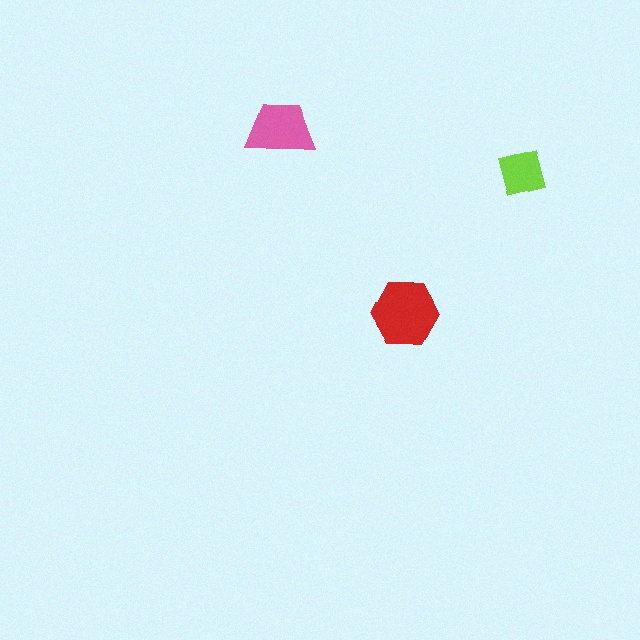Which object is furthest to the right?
The lime square is rightmost.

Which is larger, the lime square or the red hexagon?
The red hexagon.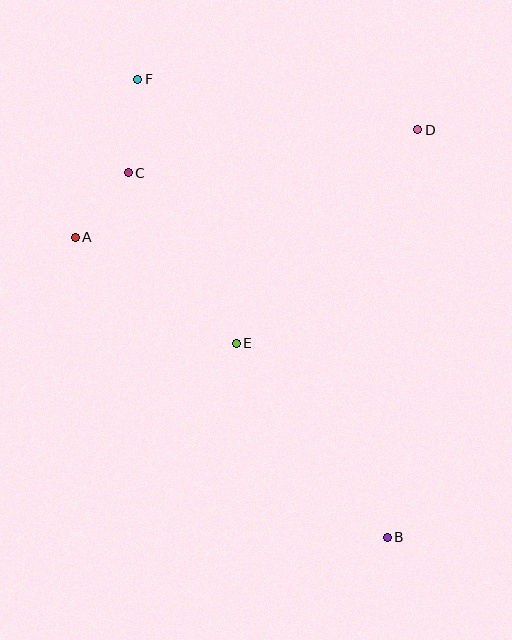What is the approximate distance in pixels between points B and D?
The distance between B and D is approximately 408 pixels.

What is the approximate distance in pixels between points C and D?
The distance between C and D is approximately 293 pixels.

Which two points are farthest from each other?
Points B and F are farthest from each other.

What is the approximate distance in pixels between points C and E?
The distance between C and E is approximately 202 pixels.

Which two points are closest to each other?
Points A and C are closest to each other.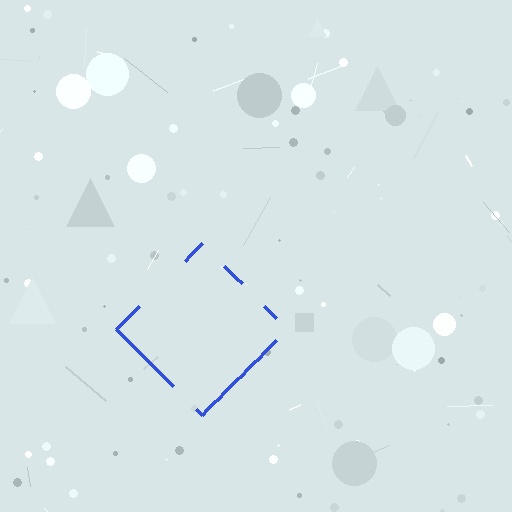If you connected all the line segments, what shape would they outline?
They would outline a diamond.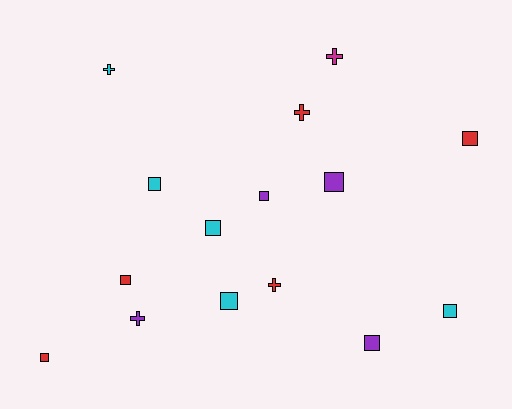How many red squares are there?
There are 3 red squares.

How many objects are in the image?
There are 15 objects.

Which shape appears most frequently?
Square, with 10 objects.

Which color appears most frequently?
Red, with 5 objects.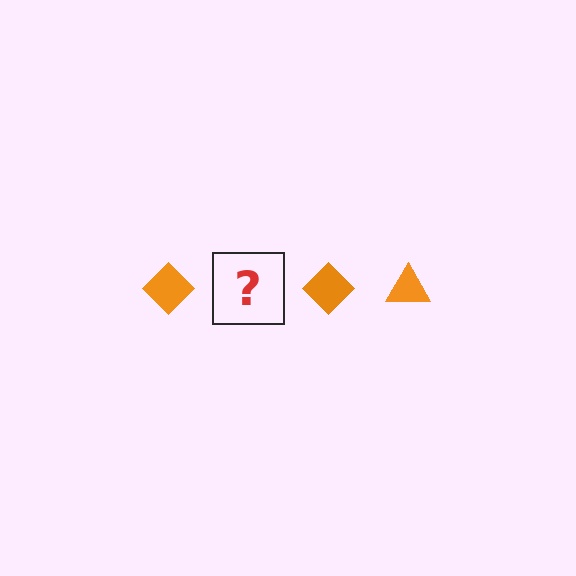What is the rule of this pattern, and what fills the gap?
The rule is that the pattern cycles through diamond, triangle shapes in orange. The gap should be filled with an orange triangle.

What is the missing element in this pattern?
The missing element is an orange triangle.